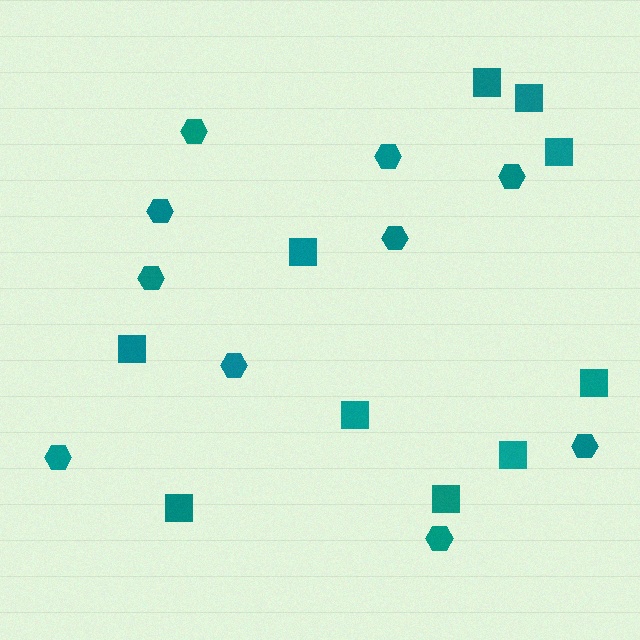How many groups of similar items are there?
There are 2 groups: one group of squares (10) and one group of hexagons (10).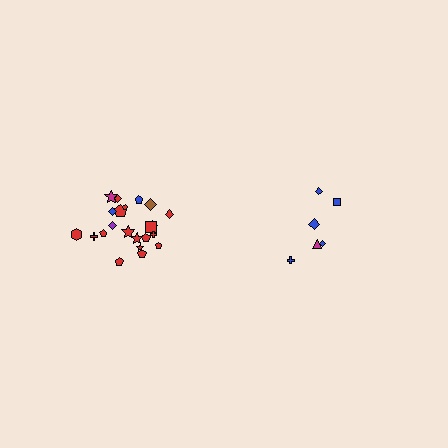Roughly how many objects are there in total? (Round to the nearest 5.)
Roughly 30 objects in total.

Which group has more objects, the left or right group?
The left group.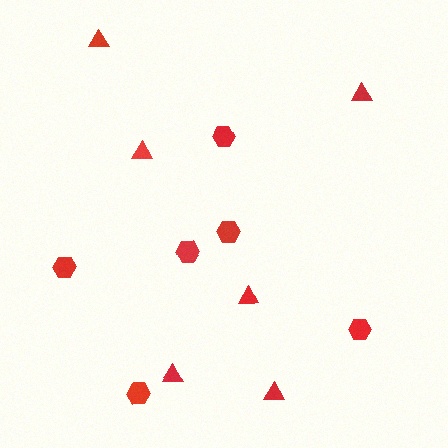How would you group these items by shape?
There are 2 groups: one group of triangles (6) and one group of hexagons (6).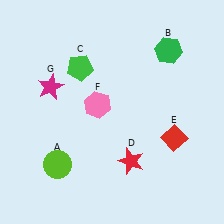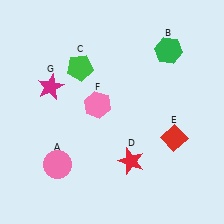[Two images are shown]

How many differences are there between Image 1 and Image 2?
There is 1 difference between the two images.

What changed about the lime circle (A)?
In Image 1, A is lime. In Image 2, it changed to pink.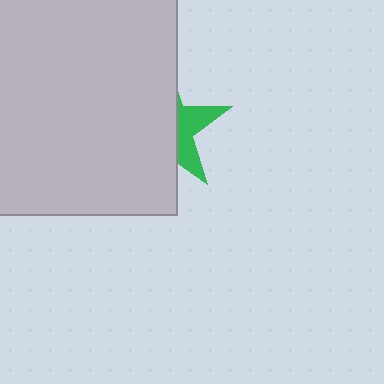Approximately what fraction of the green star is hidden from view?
Roughly 67% of the green star is hidden behind the light gray square.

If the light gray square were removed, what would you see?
You would see the complete green star.